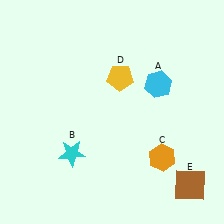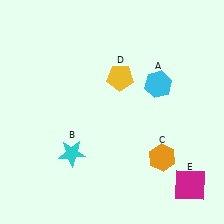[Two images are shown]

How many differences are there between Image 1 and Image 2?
There is 1 difference between the two images.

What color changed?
The square (E) changed from brown in Image 1 to magenta in Image 2.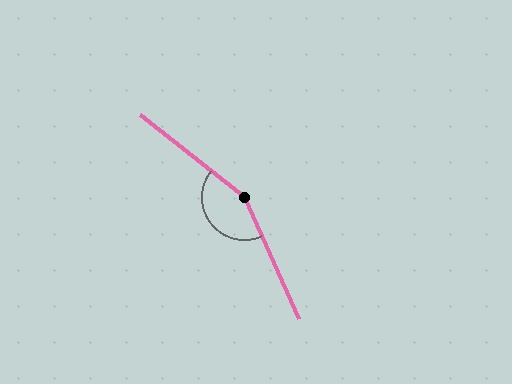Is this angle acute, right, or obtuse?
It is obtuse.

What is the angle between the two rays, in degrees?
Approximately 152 degrees.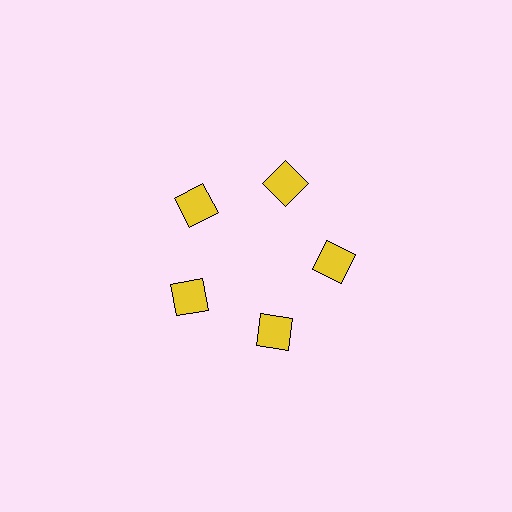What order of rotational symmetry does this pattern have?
This pattern has 5-fold rotational symmetry.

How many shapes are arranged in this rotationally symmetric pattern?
There are 5 shapes, arranged in 5 groups of 1.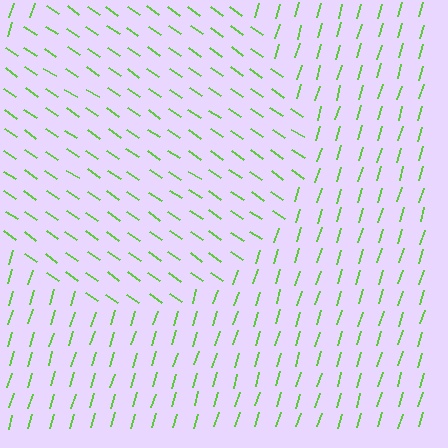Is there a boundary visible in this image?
Yes, there is a texture boundary formed by a change in line orientation.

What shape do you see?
I see a circle.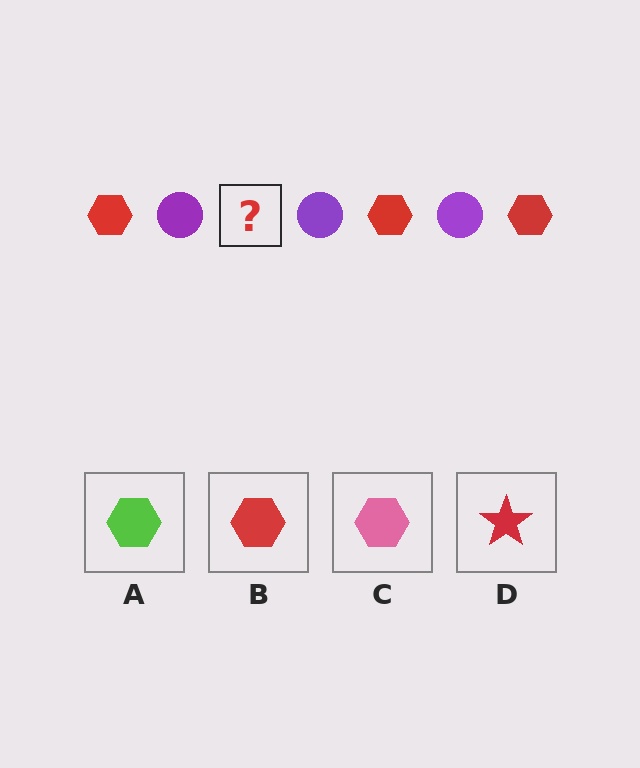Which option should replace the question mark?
Option B.